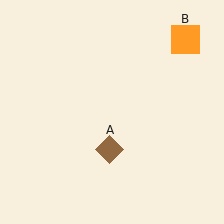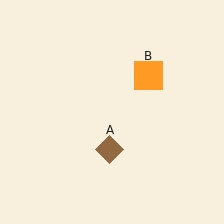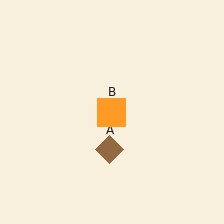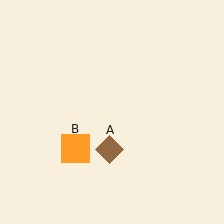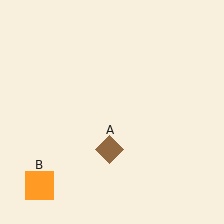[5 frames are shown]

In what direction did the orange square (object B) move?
The orange square (object B) moved down and to the left.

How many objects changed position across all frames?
1 object changed position: orange square (object B).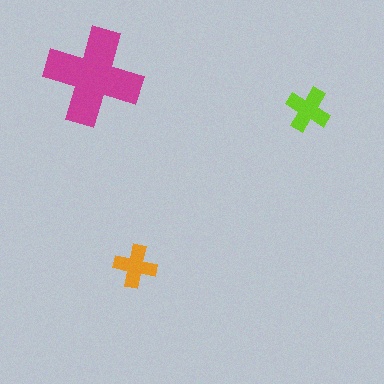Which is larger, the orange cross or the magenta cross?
The magenta one.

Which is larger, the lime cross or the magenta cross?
The magenta one.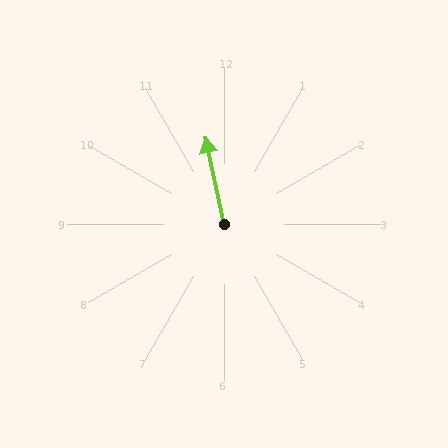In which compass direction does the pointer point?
North.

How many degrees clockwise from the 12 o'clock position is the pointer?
Approximately 348 degrees.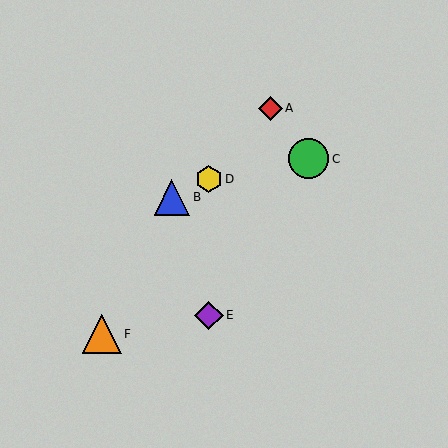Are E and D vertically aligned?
Yes, both are at x≈209.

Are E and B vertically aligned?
No, E is at x≈209 and B is at x≈172.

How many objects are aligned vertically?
2 objects (D, E) are aligned vertically.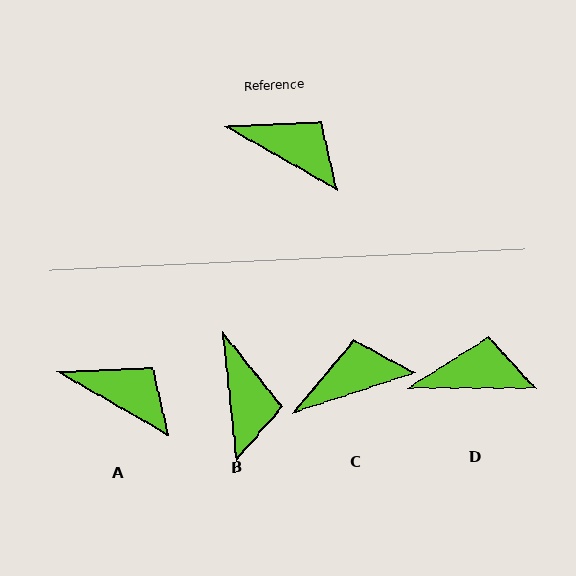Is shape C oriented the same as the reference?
No, it is off by about 48 degrees.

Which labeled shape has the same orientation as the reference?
A.